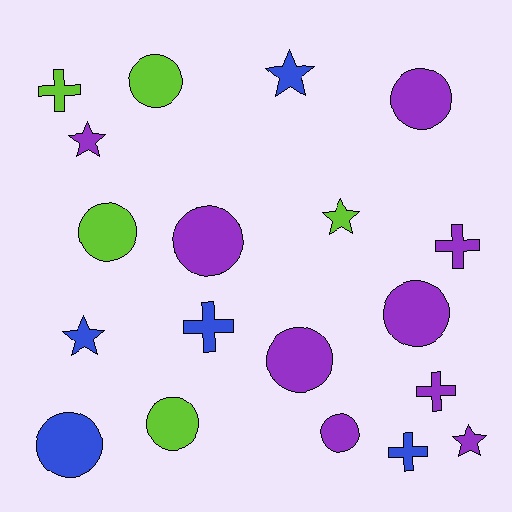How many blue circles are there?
There is 1 blue circle.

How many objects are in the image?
There are 19 objects.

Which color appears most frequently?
Purple, with 9 objects.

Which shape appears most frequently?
Circle, with 9 objects.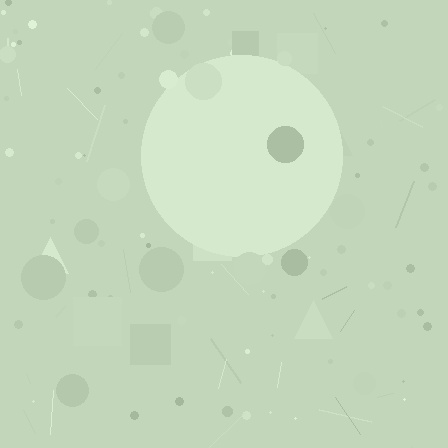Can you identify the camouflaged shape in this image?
The camouflaged shape is a circle.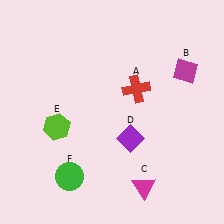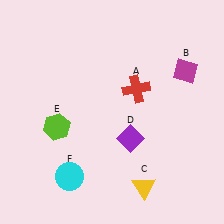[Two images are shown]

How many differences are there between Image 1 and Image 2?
There are 2 differences between the two images.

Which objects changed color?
C changed from magenta to yellow. F changed from green to cyan.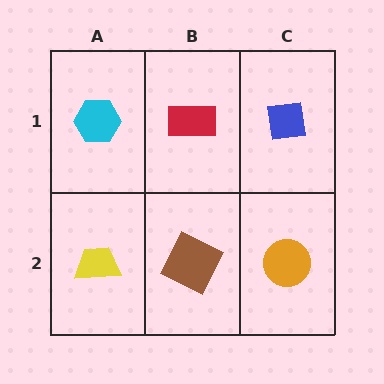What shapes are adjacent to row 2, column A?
A cyan hexagon (row 1, column A), a brown square (row 2, column B).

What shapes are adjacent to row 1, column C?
An orange circle (row 2, column C), a red rectangle (row 1, column B).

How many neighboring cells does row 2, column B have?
3.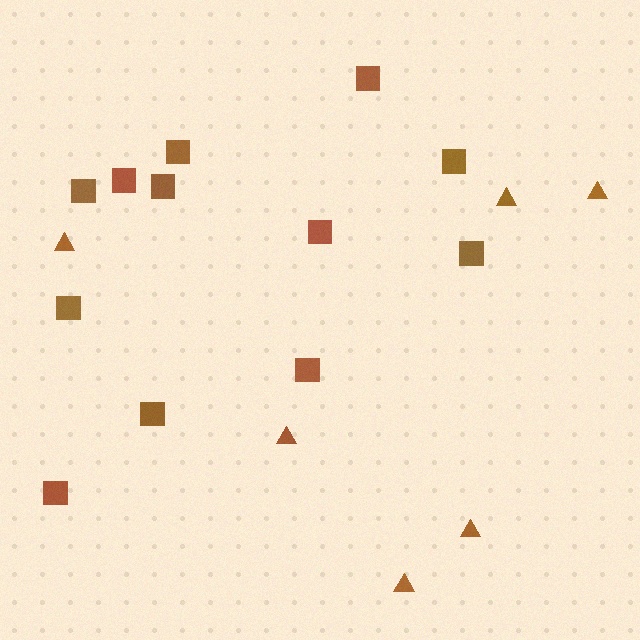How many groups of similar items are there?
There are 2 groups: one group of triangles (6) and one group of squares (12).